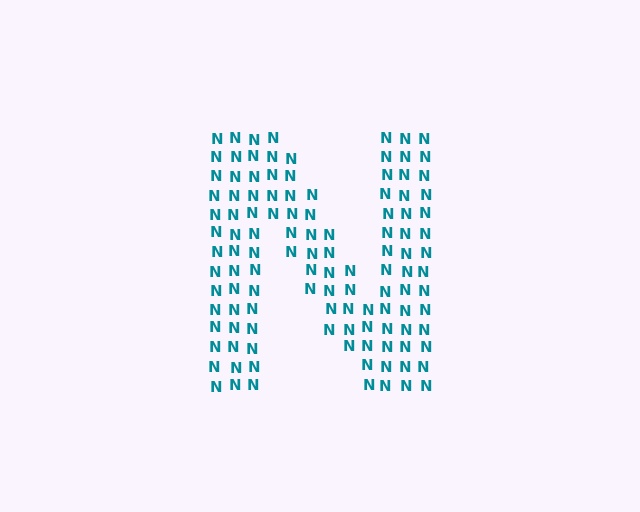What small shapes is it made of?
It is made of small letter N's.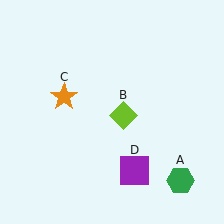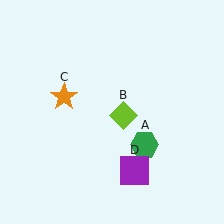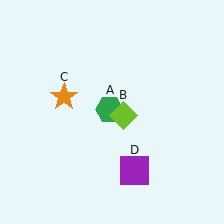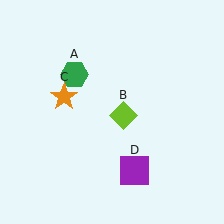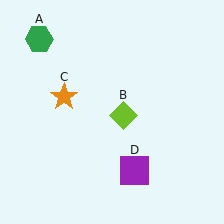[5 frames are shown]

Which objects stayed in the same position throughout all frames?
Lime diamond (object B) and orange star (object C) and purple square (object D) remained stationary.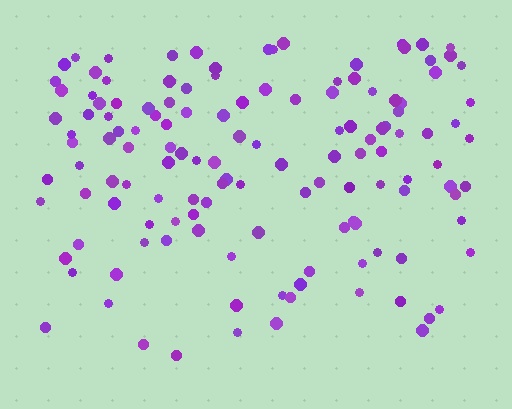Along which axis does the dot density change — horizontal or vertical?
Vertical.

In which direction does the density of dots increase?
From bottom to top, with the top side densest.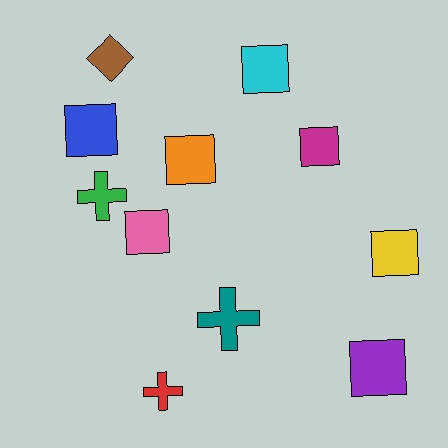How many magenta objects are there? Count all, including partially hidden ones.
There is 1 magenta object.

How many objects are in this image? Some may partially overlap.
There are 11 objects.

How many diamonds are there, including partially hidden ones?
There is 1 diamond.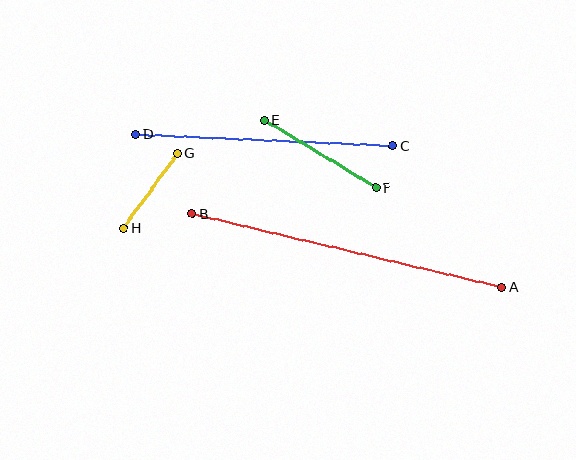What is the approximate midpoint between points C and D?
The midpoint is at approximately (264, 140) pixels.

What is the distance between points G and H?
The distance is approximately 92 pixels.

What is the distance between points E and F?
The distance is approximately 130 pixels.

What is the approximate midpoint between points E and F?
The midpoint is at approximately (320, 154) pixels.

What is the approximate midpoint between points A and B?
The midpoint is at approximately (347, 251) pixels.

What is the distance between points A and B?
The distance is approximately 319 pixels.